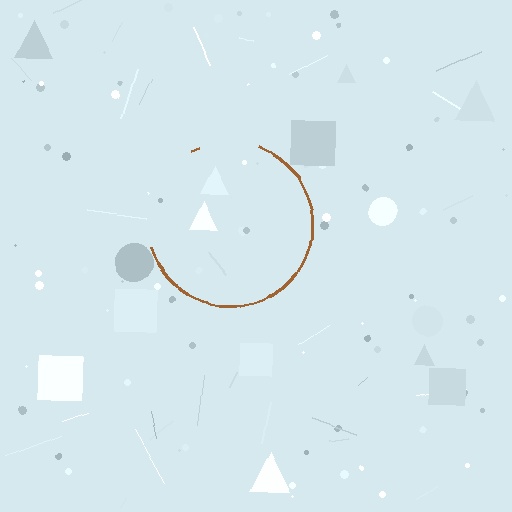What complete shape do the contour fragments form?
The contour fragments form a circle.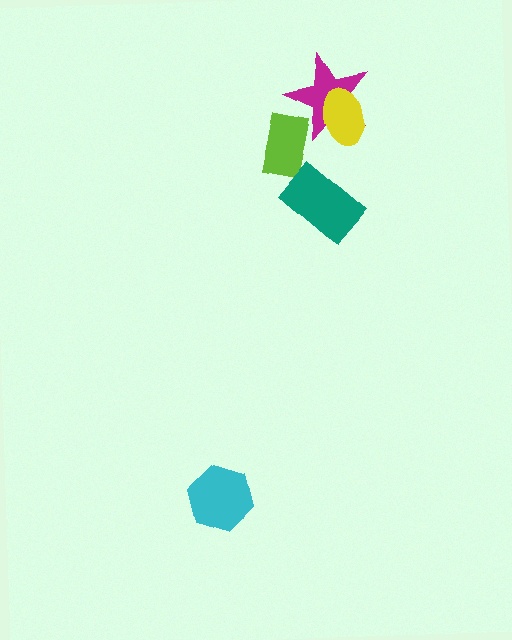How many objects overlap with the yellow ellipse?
1 object overlaps with the yellow ellipse.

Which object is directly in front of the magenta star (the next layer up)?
The yellow ellipse is directly in front of the magenta star.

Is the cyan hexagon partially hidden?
No, no other shape covers it.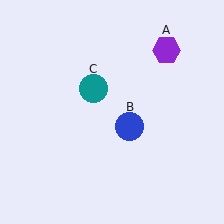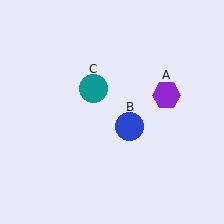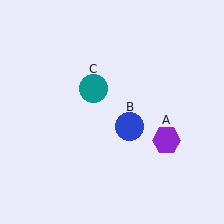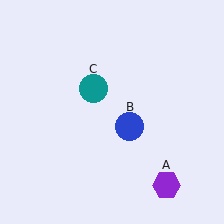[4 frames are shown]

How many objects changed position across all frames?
1 object changed position: purple hexagon (object A).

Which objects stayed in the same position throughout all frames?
Blue circle (object B) and teal circle (object C) remained stationary.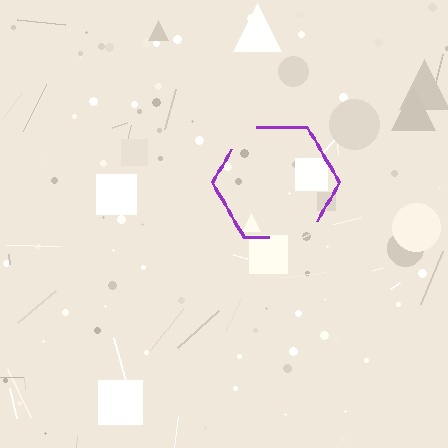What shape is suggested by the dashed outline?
The dashed outline suggests a hexagon.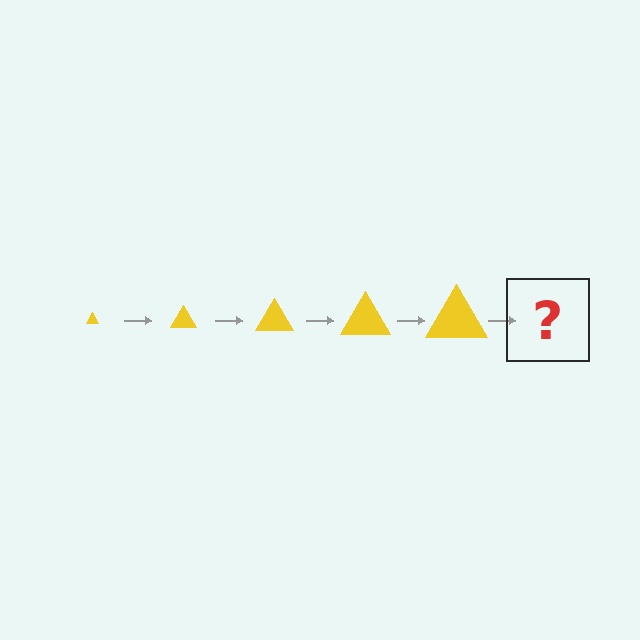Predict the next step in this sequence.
The next step is a yellow triangle, larger than the previous one.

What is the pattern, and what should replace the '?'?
The pattern is that the triangle gets progressively larger each step. The '?' should be a yellow triangle, larger than the previous one.